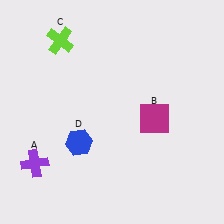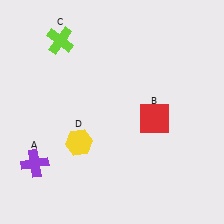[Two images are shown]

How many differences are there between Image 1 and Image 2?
There are 2 differences between the two images.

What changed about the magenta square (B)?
In Image 1, B is magenta. In Image 2, it changed to red.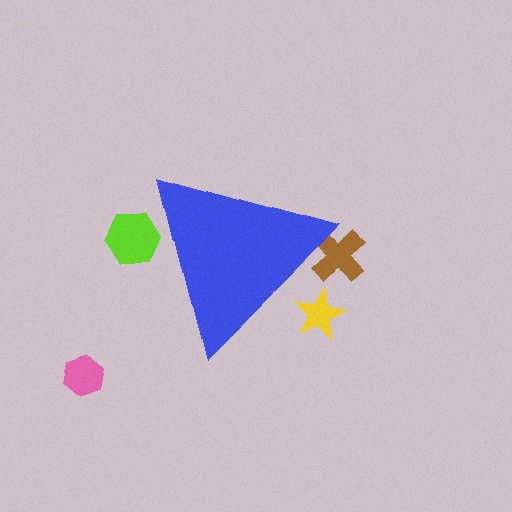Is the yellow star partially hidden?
Yes, the yellow star is partially hidden behind the blue triangle.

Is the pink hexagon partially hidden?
No, the pink hexagon is fully visible.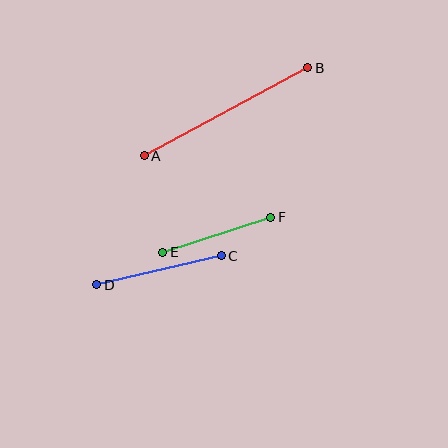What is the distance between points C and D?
The distance is approximately 127 pixels.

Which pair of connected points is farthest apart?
Points A and B are farthest apart.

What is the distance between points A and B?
The distance is approximately 186 pixels.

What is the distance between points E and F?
The distance is approximately 114 pixels.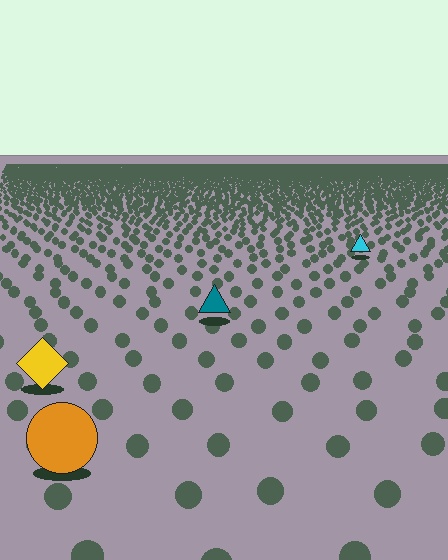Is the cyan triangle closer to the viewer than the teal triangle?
No. The teal triangle is closer — you can tell from the texture gradient: the ground texture is coarser near it.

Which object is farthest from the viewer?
The cyan triangle is farthest from the viewer. It appears smaller and the ground texture around it is denser.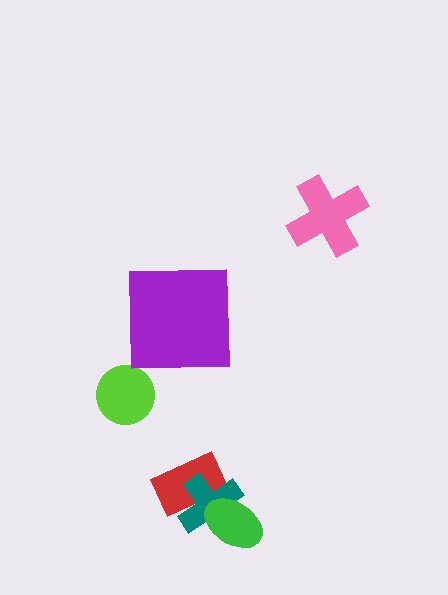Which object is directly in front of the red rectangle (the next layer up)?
The teal cross is directly in front of the red rectangle.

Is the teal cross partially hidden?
Yes, it is partially covered by another shape.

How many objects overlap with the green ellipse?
2 objects overlap with the green ellipse.